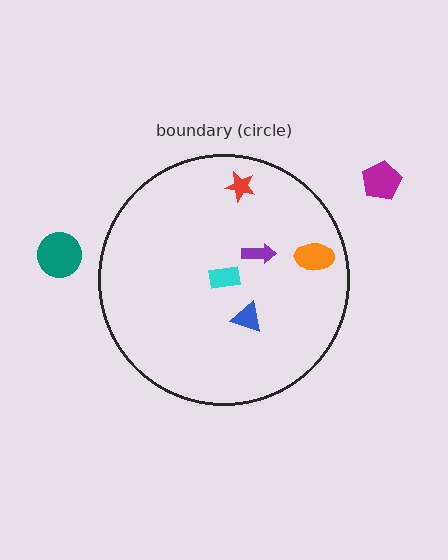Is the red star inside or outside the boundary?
Inside.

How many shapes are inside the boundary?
5 inside, 2 outside.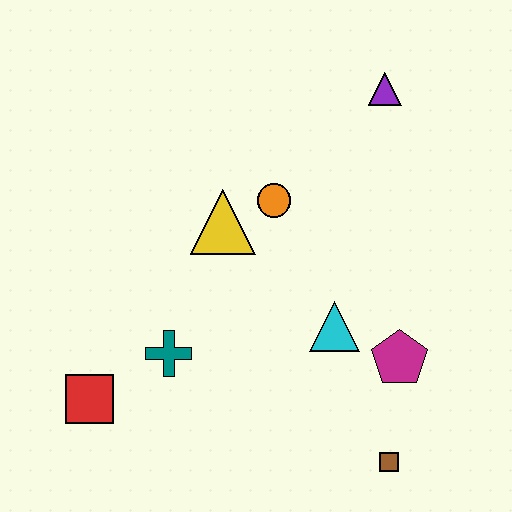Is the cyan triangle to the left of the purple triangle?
Yes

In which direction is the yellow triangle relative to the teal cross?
The yellow triangle is above the teal cross.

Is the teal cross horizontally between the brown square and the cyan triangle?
No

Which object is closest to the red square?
The teal cross is closest to the red square.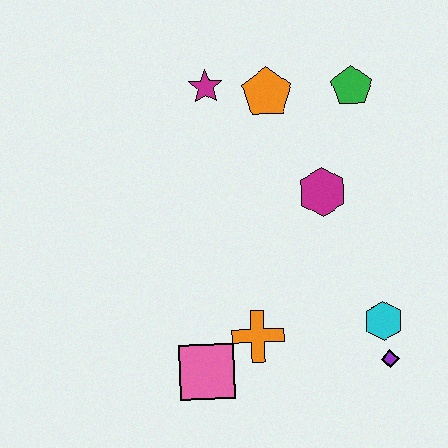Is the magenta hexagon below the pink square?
No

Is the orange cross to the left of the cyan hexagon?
Yes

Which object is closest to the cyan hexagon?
The purple diamond is closest to the cyan hexagon.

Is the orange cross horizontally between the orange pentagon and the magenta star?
Yes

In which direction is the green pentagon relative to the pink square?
The green pentagon is above the pink square.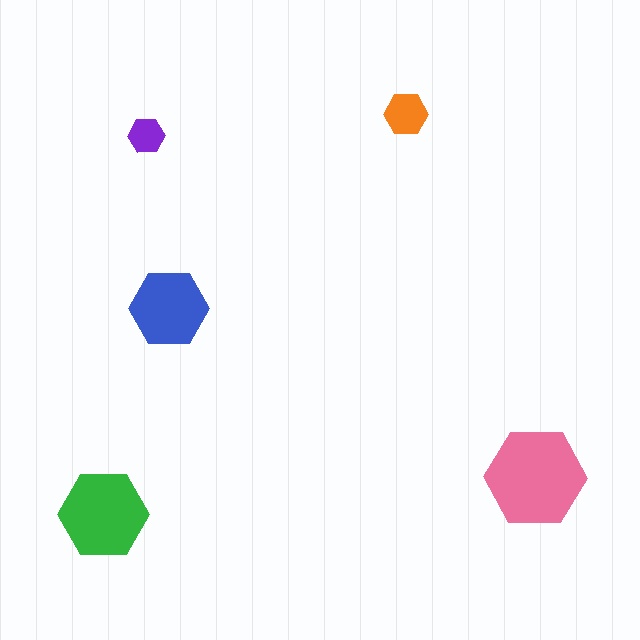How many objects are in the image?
There are 5 objects in the image.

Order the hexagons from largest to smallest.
the pink one, the green one, the blue one, the orange one, the purple one.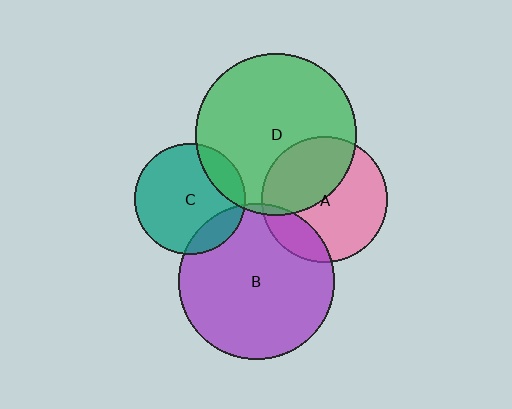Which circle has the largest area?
Circle D (green).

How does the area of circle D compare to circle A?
Approximately 1.6 times.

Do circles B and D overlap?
Yes.